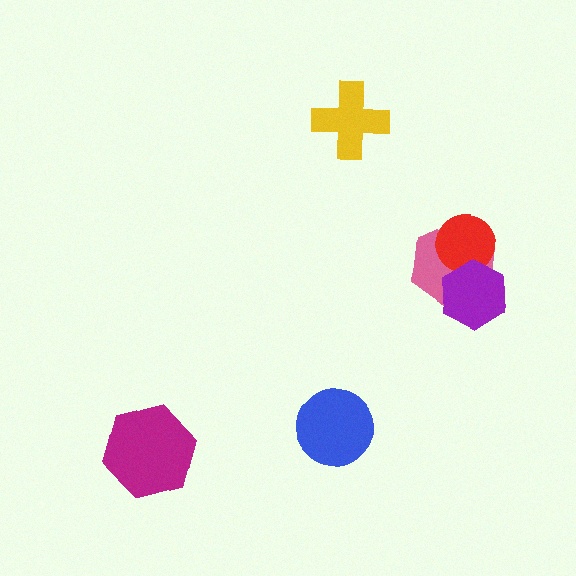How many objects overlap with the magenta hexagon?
0 objects overlap with the magenta hexagon.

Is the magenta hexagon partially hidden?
No, no other shape covers it.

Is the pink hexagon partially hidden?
Yes, it is partially covered by another shape.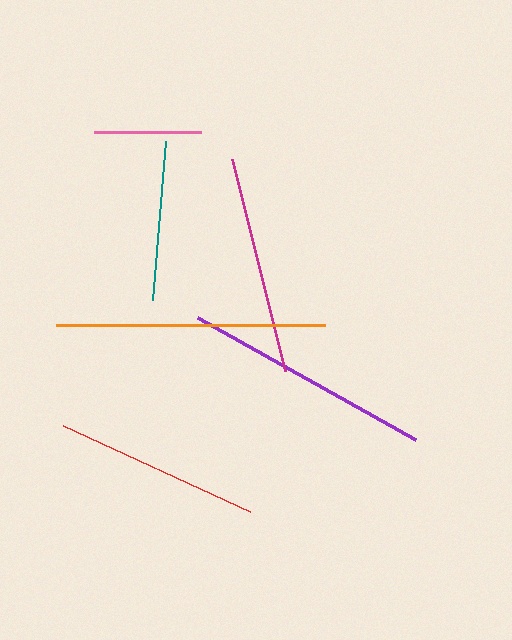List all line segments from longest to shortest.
From longest to shortest: orange, purple, magenta, red, teal, pink.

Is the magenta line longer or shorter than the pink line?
The magenta line is longer than the pink line.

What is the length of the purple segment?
The purple segment is approximately 250 pixels long.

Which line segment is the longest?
The orange line is the longest at approximately 269 pixels.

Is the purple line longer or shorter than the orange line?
The orange line is longer than the purple line.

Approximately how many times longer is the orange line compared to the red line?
The orange line is approximately 1.3 times the length of the red line.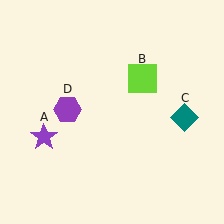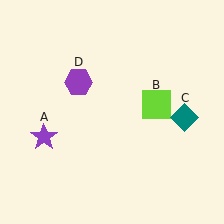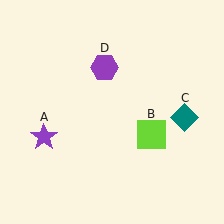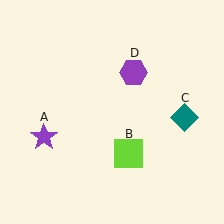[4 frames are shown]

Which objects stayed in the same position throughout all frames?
Purple star (object A) and teal diamond (object C) remained stationary.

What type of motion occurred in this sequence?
The lime square (object B), purple hexagon (object D) rotated clockwise around the center of the scene.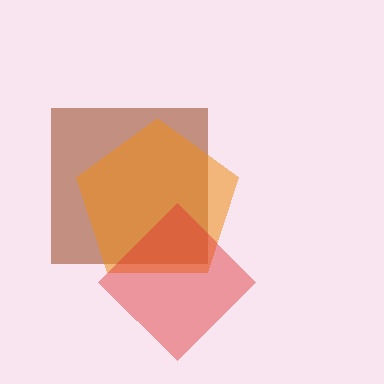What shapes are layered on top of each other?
The layered shapes are: a brown square, an orange pentagon, a red diamond.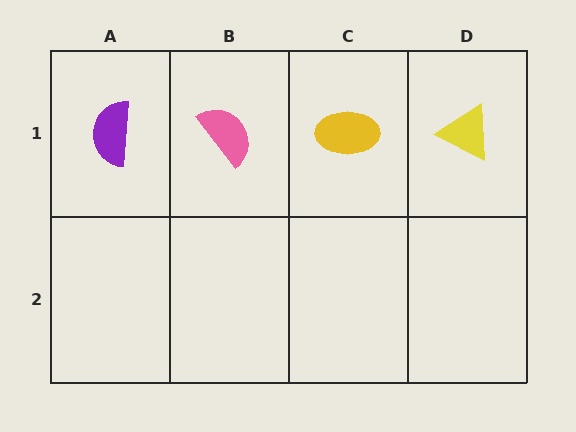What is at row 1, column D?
A yellow triangle.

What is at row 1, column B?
A pink semicircle.